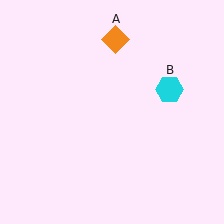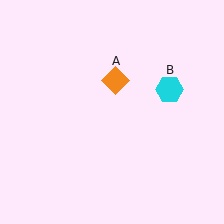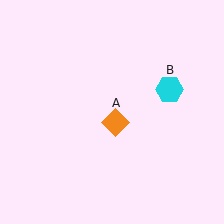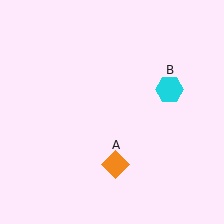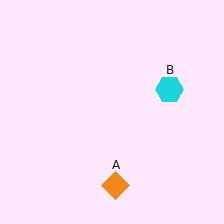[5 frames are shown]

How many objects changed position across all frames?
1 object changed position: orange diamond (object A).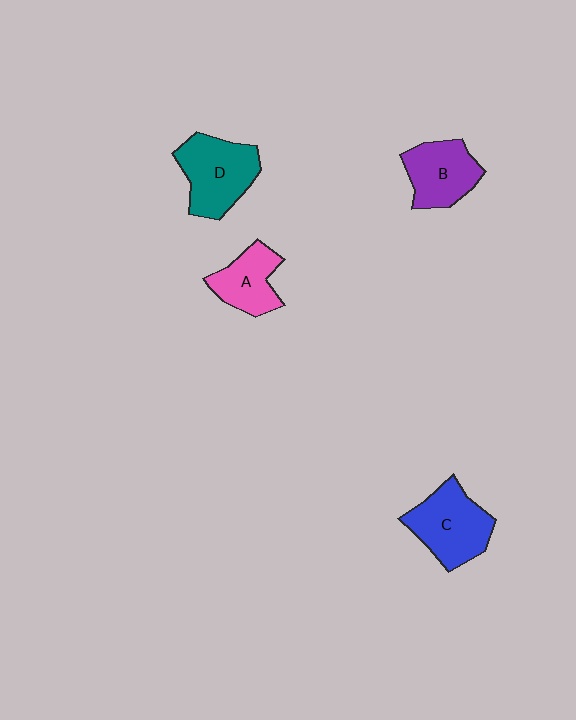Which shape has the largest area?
Shape D (teal).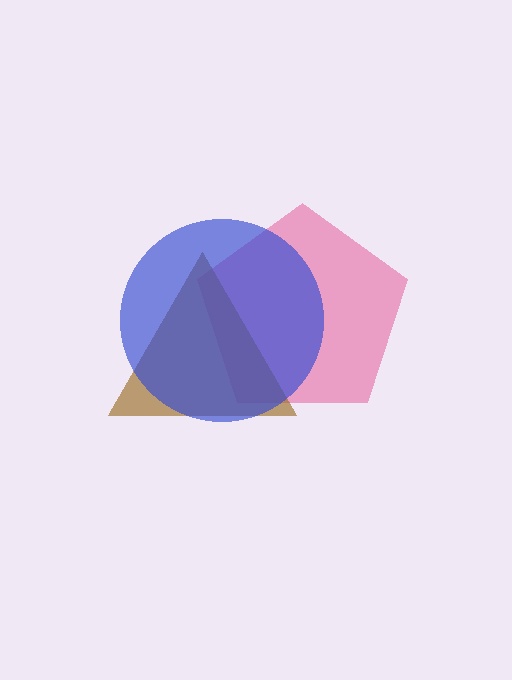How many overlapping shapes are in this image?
There are 3 overlapping shapes in the image.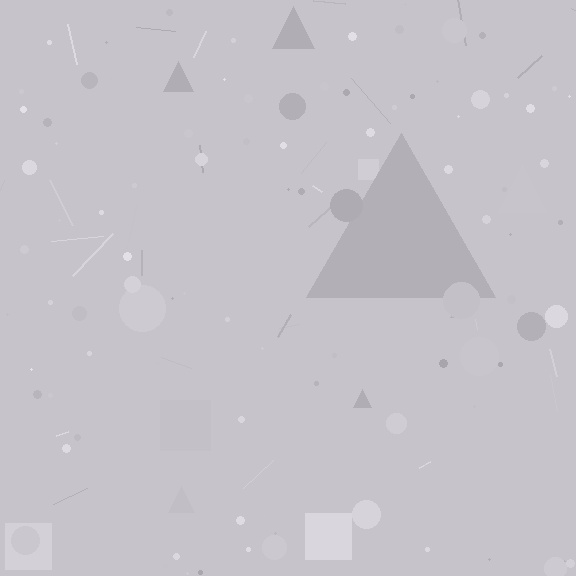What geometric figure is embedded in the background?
A triangle is embedded in the background.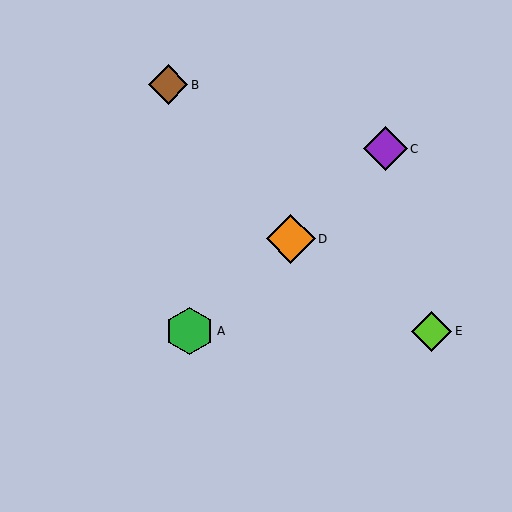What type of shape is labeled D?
Shape D is an orange diamond.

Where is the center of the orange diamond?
The center of the orange diamond is at (291, 239).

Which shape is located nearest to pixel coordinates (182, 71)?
The brown diamond (labeled B) at (168, 85) is nearest to that location.